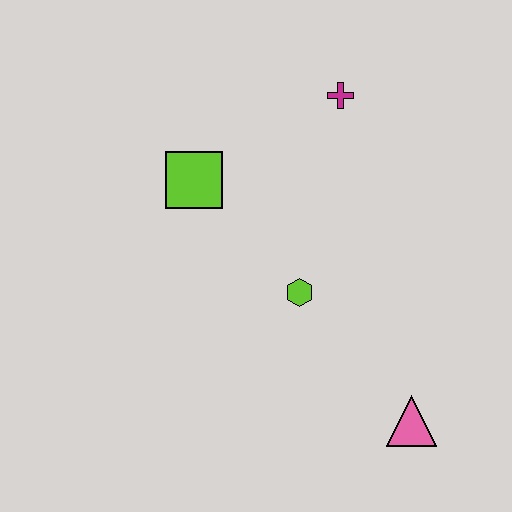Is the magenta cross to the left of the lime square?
No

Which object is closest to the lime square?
The lime hexagon is closest to the lime square.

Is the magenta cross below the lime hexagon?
No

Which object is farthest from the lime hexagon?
The magenta cross is farthest from the lime hexagon.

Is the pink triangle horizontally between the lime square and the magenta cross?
No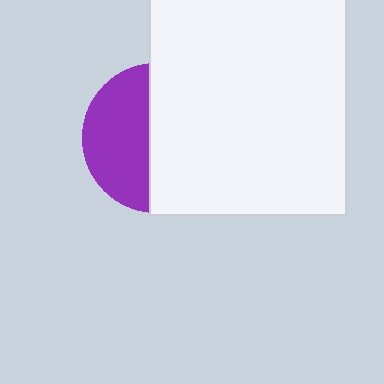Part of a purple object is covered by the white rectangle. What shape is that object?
It is a circle.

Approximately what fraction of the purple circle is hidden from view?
Roughly 56% of the purple circle is hidden behind the white rectangle.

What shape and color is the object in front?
The object in front is a white rectangle.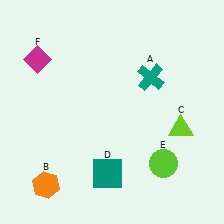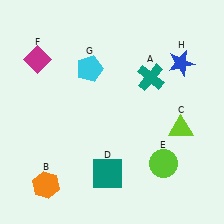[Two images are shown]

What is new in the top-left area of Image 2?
A cyan pentagon (G) was added in the top-left area of Image 2.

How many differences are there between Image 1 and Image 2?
There are 2 differences between the two images.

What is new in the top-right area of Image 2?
A blue star (H) was added in the top-right area of Image 2.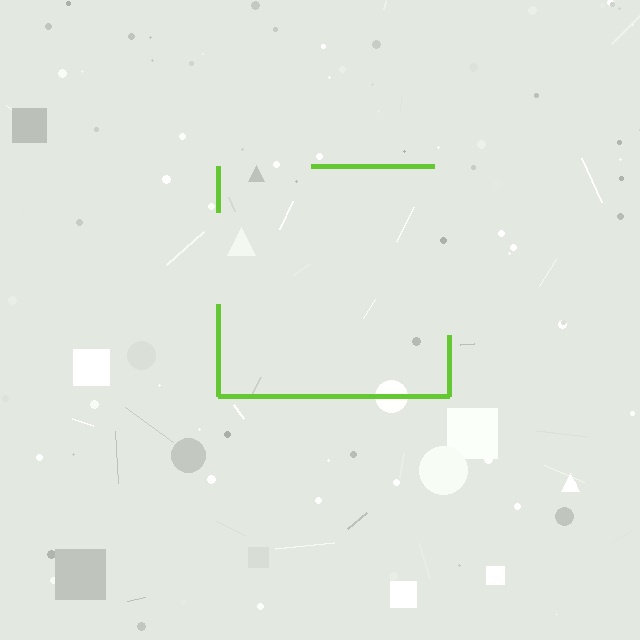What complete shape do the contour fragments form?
The contour fragments form a square.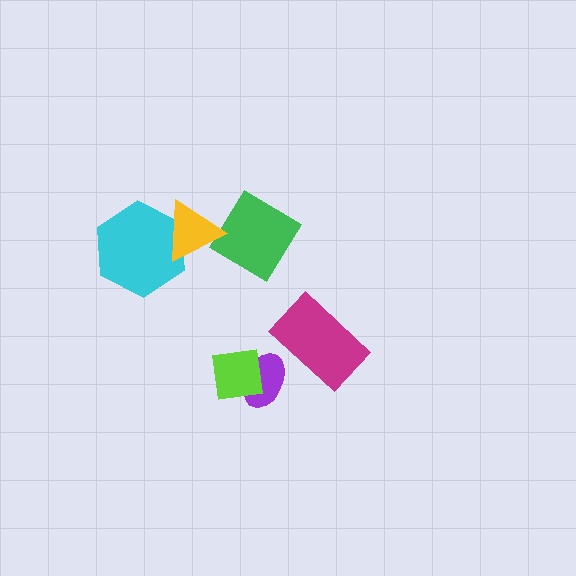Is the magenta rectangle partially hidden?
No, no other shape covers it.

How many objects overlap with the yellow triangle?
2 objects overlap with the yellow triangle.